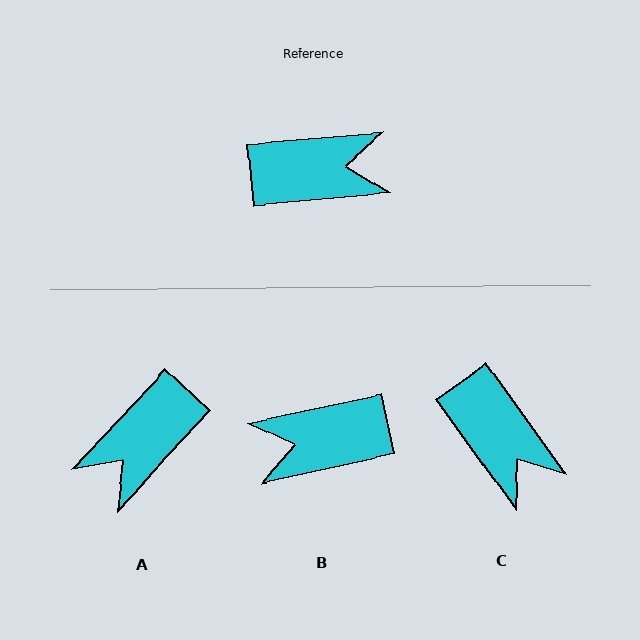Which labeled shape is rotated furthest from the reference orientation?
B, about 173 degrees away.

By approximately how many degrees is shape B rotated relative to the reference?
Approximately 173 degrees clockwise.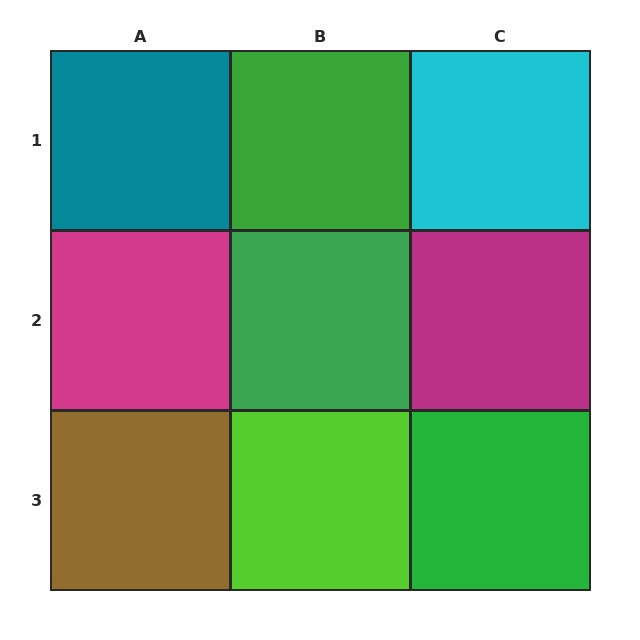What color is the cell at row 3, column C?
Green.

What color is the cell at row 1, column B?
Green.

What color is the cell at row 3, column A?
Brown.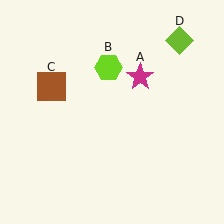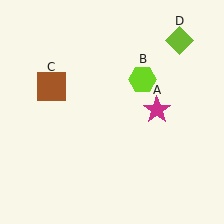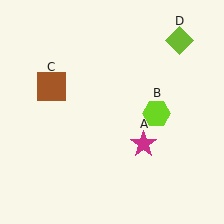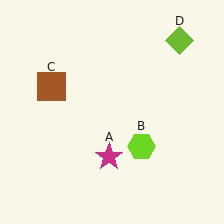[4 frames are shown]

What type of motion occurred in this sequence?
The magenta star (object A), lime hexagon (object B) rotated clockwise around the center of the scene.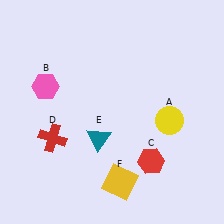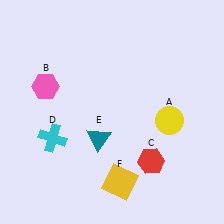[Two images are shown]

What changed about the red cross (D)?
In Image 1, D is red. In Image 2, it changed to cyan.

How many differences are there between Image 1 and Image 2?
There is 1 difference between the two images.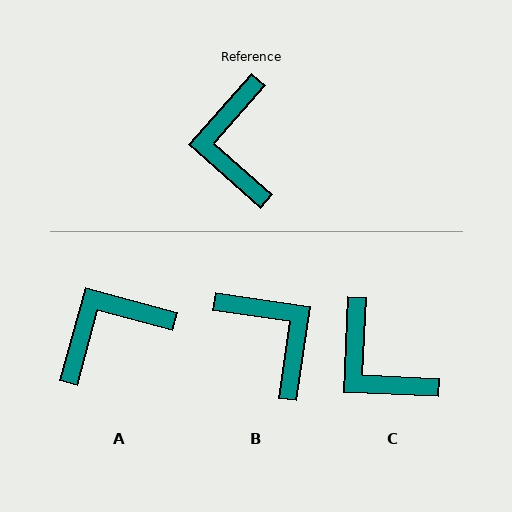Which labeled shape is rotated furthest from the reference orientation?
B, about 147 degrees away.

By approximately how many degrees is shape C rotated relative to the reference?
Approximately 38 degrees counter-clockwise.